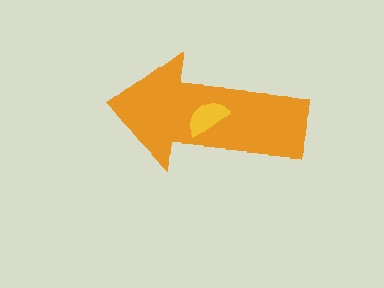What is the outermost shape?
The orange arrow.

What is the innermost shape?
The yellow semicircle.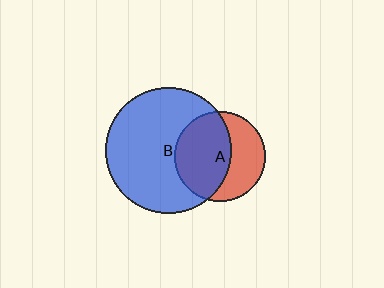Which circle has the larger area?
Circle B (blue).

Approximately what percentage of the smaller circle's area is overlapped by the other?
Approximately 55%.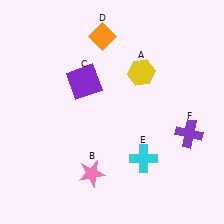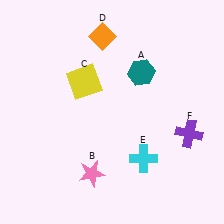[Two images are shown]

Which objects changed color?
A changed from yellow to teal. C changed from purple to yellow.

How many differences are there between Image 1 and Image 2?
There are 2 differences between the two images.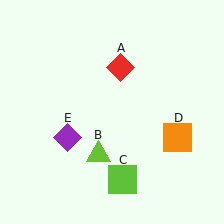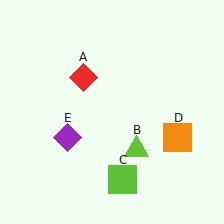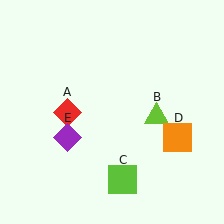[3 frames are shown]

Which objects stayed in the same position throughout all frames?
Lime square (object C) and orange square (object D) and purple diamond (object E) remained stationary.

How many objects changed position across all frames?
2 objects changed position: red diamond (object A), lime triangle (object B).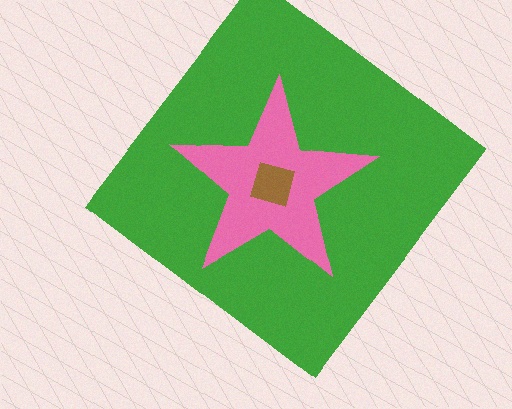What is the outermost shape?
The green diamond.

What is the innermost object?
The brown diamond.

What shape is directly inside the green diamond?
The pink star.